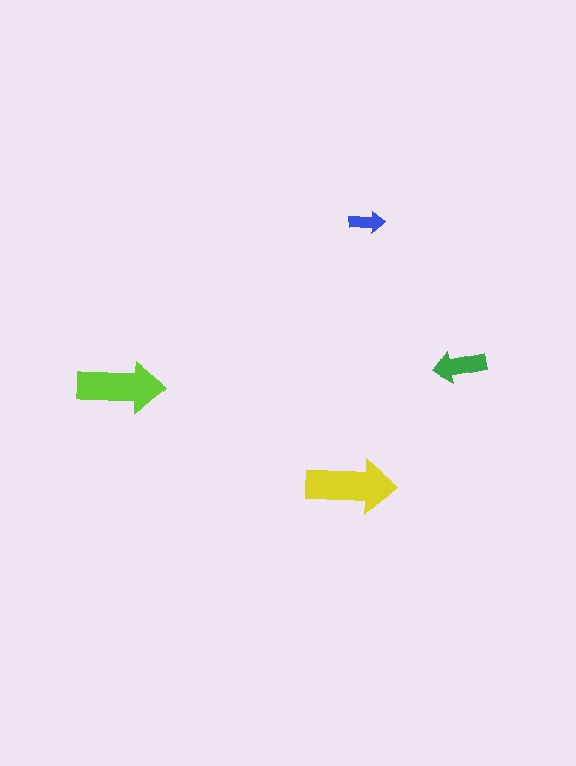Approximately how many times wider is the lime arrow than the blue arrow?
About 2.5 times wider.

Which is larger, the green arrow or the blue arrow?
The green one.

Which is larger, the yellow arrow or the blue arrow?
The yellow one.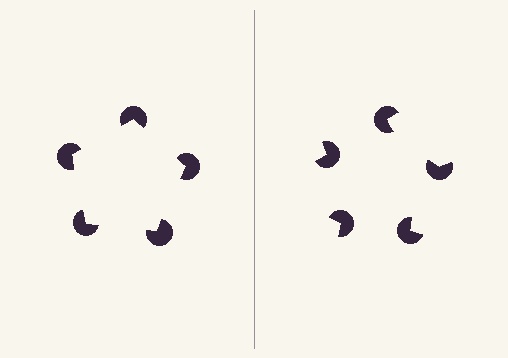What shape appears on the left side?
An illusory pentagon.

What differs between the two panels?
The pac-man discs are positioned identically on both sides; only the wedge orientations differ. On the left they align to a pentagon; on the right they are misaligned.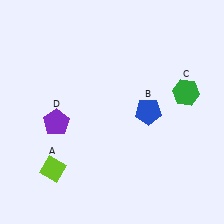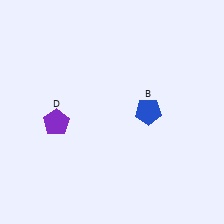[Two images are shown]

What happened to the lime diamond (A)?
The lime diamond (A) was removed in Image 2. It was in the bottom-left area of Image 1.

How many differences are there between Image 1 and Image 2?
There are 2 differences between the two images.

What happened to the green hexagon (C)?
The green hexagon (C) was removed in Image 2. It was in the top-right area of Image 1.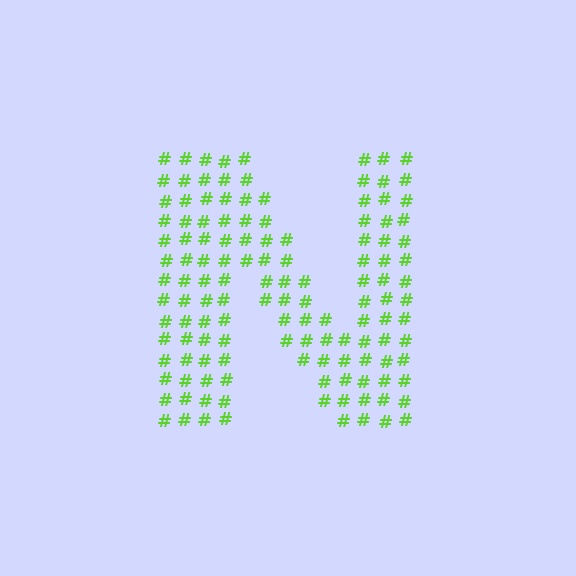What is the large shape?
The large shape is the letter N.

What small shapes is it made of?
It is made of small hash symbols.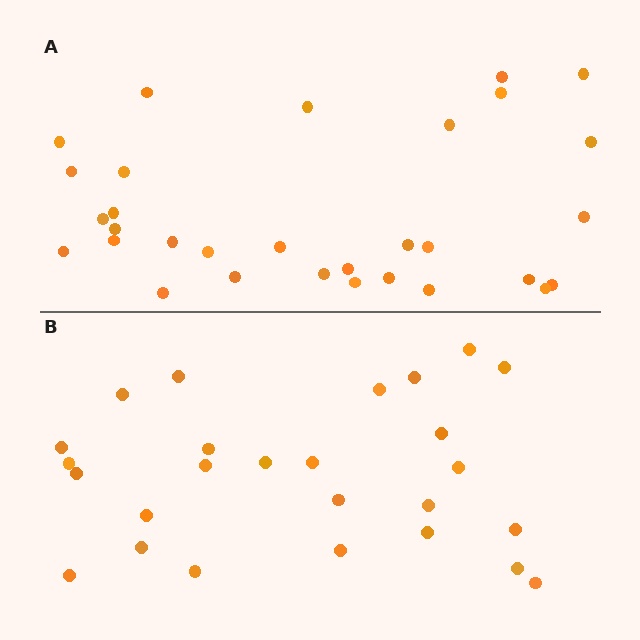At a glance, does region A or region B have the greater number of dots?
Region A (the top region) has more dots.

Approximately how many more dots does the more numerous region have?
Region A has about 5 more dots than region B.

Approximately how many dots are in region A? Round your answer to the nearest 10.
About 30 dots. (The exact count is 31, which rounds to 30.)